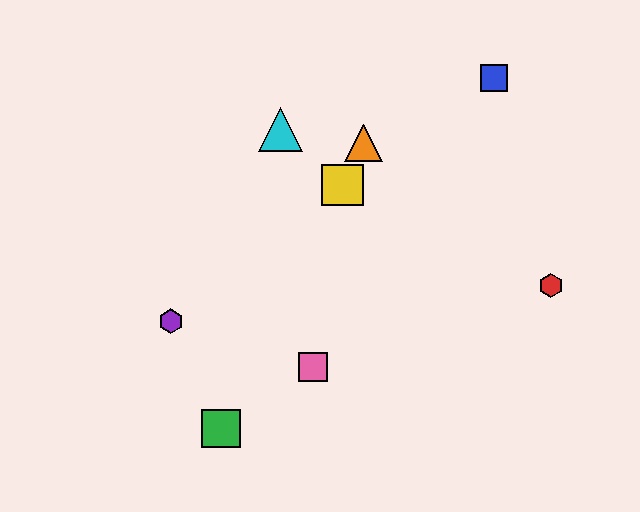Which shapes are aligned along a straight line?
The green square, the yellow square, the orange triangle are aligned along a straight line.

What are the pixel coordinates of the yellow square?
The yellow square is at (343, 185).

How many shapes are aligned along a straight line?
3 shapes (the green square, the yellow square, the orange triangle) are aligned along a straight line.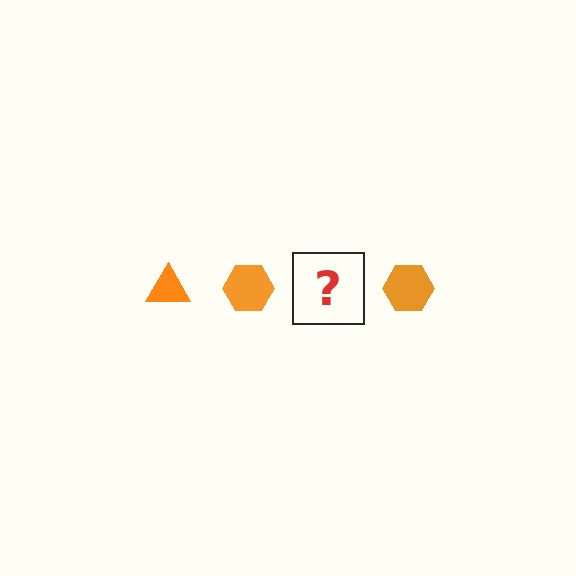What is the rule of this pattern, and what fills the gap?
The rule is that the pattern cycles through triangle, hexagon shapes in orange. The gap should be filled with an orange triangle.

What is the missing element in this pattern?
The missing element is an orange triangle.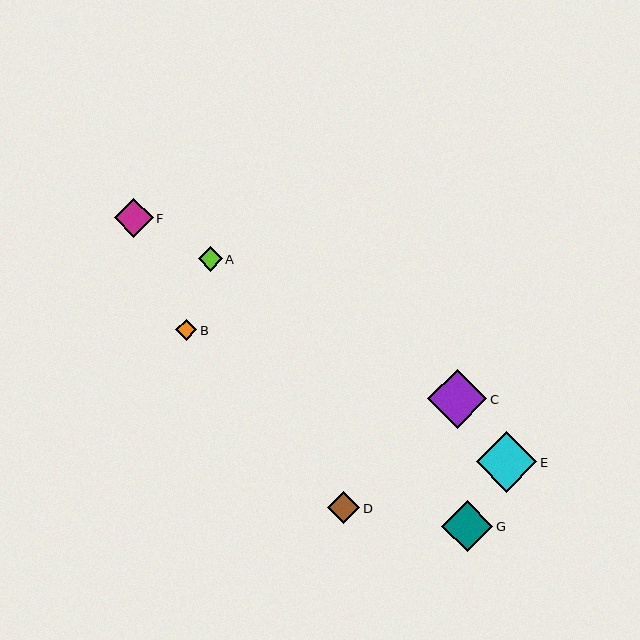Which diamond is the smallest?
Diamond B is the smallest with a size of approximately 21 pixels.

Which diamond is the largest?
Diamond E is the largest with a size of approximately 61 pixels.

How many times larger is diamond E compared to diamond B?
Diamond E is approximately 2.9 times the size of diamond B.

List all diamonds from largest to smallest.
From largest to smallest: E, C, G, F, D, A, B.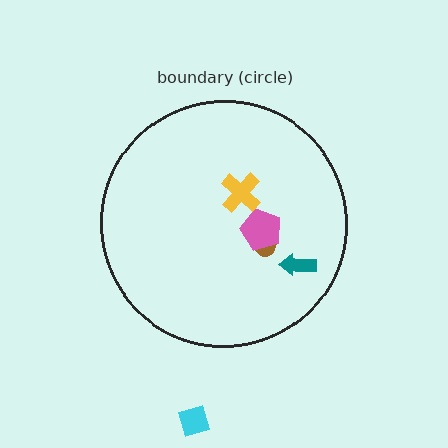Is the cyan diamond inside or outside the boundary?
Outside.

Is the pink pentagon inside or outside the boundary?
Inside.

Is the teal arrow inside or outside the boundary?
Inside.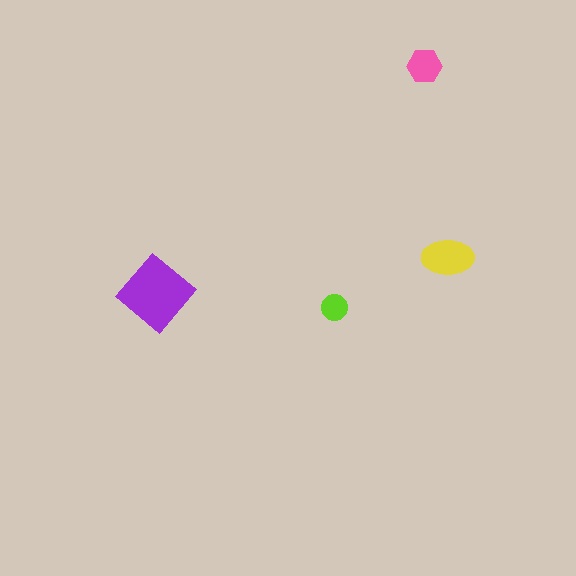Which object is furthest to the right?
The yellow ellipse is rightmost.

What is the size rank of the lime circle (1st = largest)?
4th.